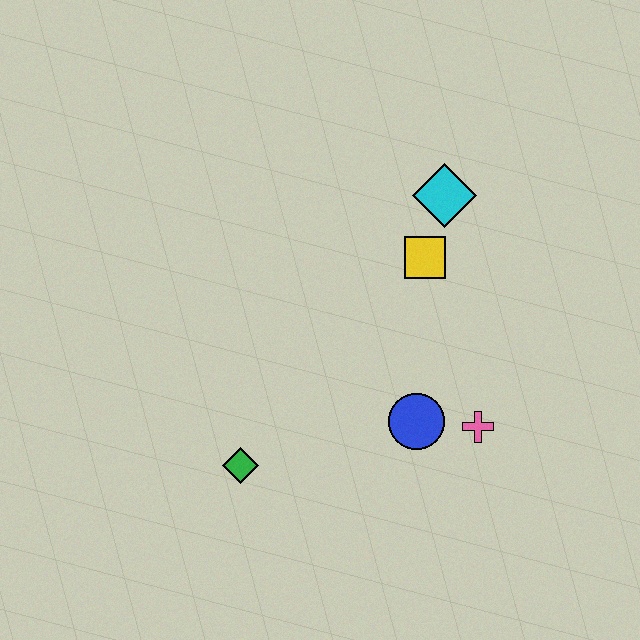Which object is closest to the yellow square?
The cyan diamond is closest to the yellow square.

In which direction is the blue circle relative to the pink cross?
The blue circle is to the left of the pink cross.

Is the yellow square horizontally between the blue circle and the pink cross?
Yes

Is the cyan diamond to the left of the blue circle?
No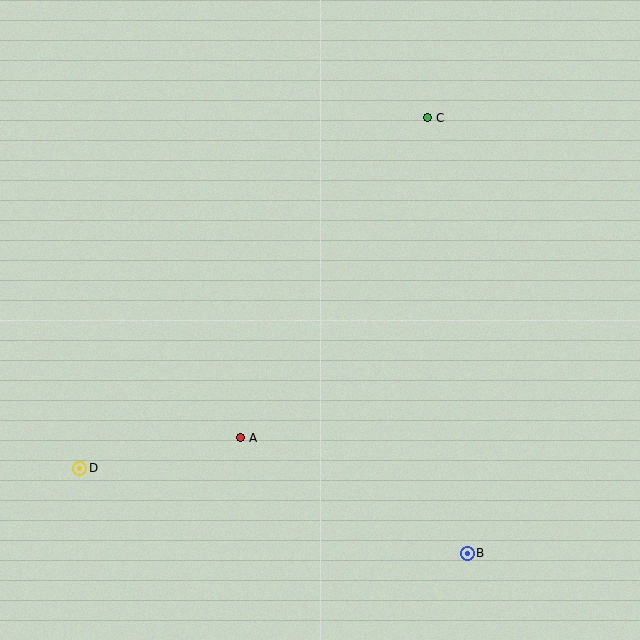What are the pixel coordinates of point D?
Point D is at (80, 468).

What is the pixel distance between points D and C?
The distance between D and C is 494 pixels.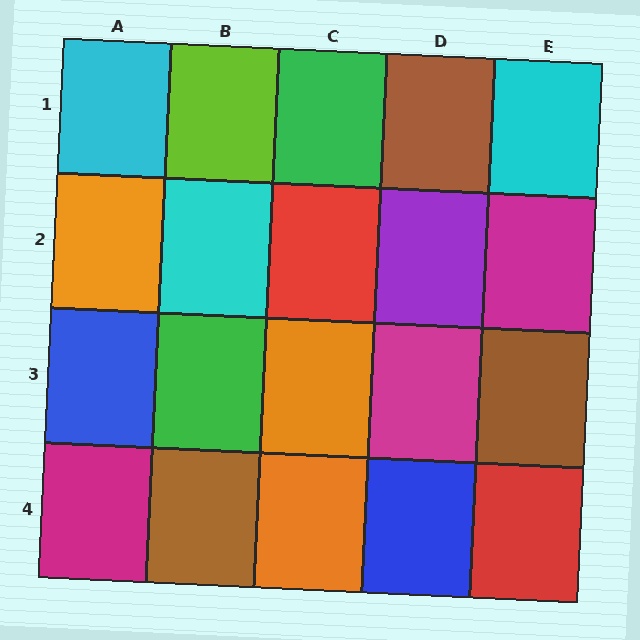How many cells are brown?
3 cells are brown.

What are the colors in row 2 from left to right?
Orange, cyan, red, purple, magenta.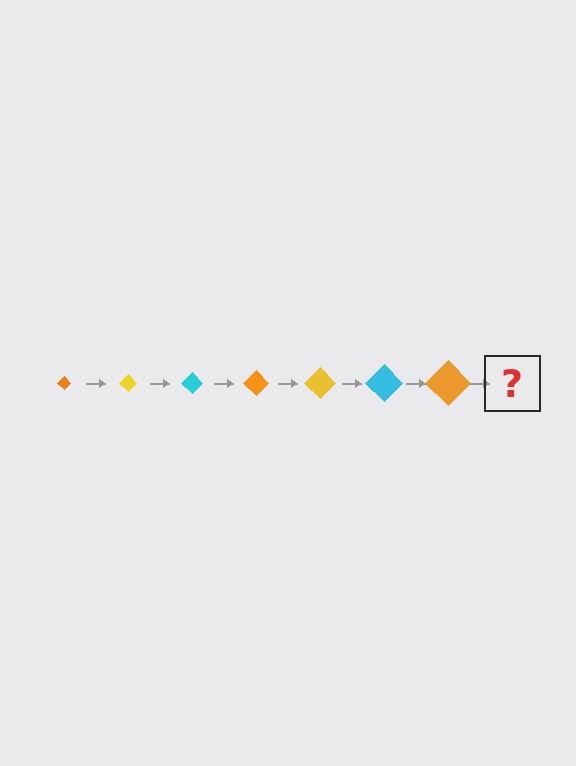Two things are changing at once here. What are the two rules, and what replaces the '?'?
The two rules are that the diamond grows larger each step and the color cycles through orange, yellow, and cyan. The '?' should be a yellow diamond, larger than the previous one.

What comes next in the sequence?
The next element should be a yellow diamond, larger than the previous one.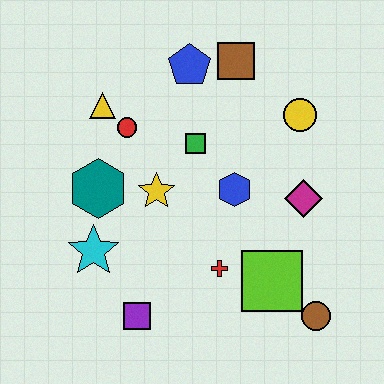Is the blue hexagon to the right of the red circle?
Yes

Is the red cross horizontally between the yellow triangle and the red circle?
No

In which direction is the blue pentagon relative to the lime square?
The blue pentagon is above the lime square.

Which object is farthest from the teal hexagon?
The brown circle is farthest from the teal hexagon.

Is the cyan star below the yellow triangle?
Yes